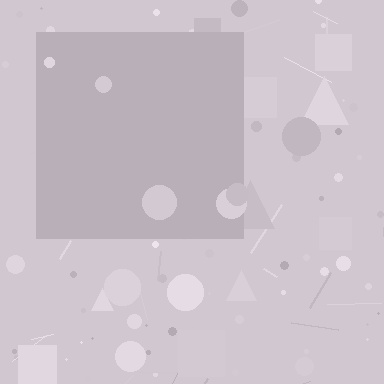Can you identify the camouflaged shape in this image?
The camouflaged shape is a square.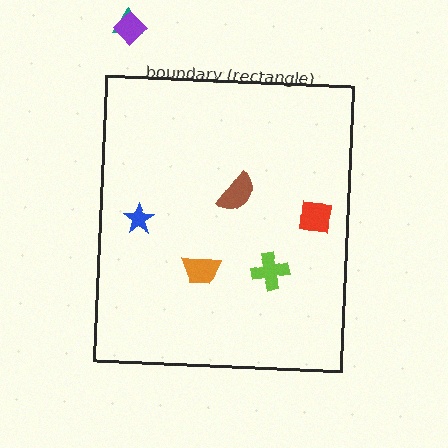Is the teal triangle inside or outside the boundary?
Outside.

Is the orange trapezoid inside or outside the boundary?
Inside.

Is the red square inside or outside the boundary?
Inside.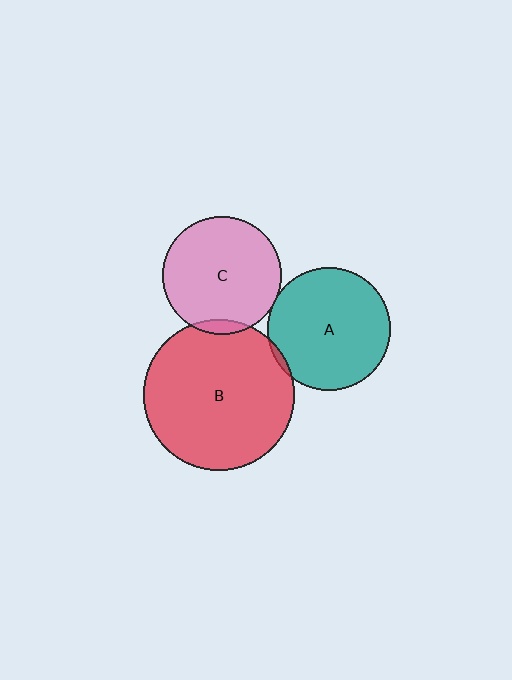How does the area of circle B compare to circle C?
Approximately 1.6 times.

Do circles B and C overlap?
Yes.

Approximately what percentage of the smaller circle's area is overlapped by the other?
Approximately 5%.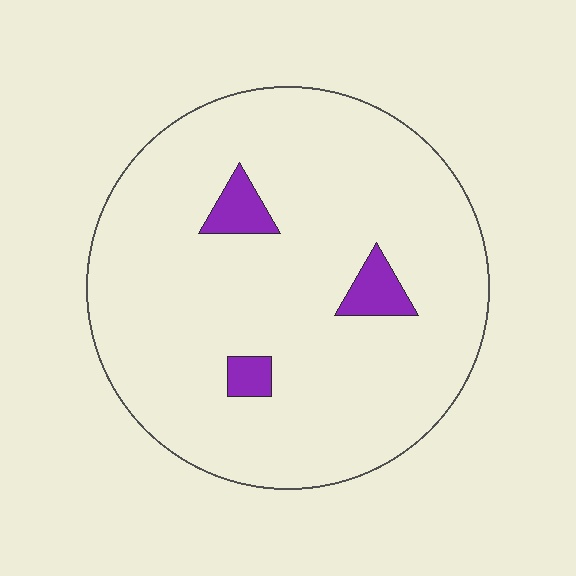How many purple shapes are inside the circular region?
3.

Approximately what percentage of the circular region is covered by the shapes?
Approximately 5%.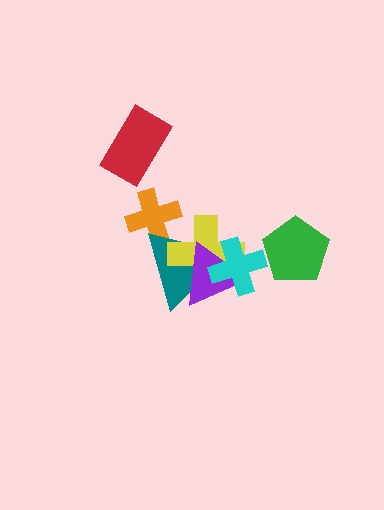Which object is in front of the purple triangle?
The cyan cross is in front of the purple triangle.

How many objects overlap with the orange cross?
1 object overlaps with the orange cross.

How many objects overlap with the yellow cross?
3 objects overlap with the yellow cross.